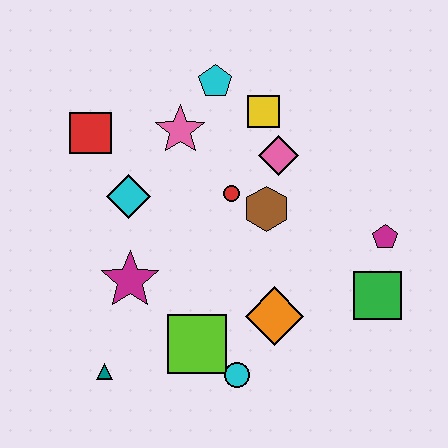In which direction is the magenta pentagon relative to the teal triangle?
The magenta pentagon is to the right of the teal triangle.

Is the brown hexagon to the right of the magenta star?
Yes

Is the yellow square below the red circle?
No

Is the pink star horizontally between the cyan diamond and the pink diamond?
Yes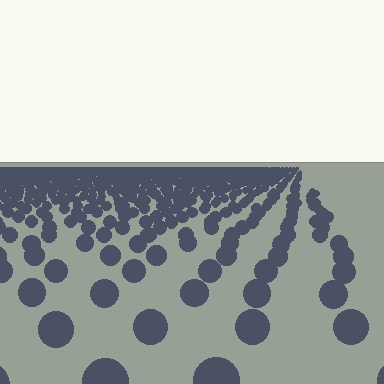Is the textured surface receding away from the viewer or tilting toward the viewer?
The surface is receding away from the viewer. Texture elements get smaller and denser toward the top.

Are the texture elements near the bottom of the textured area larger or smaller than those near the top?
Larger. Near the bottom, elements are closer to the viewer and appear at a bigger on-screen size.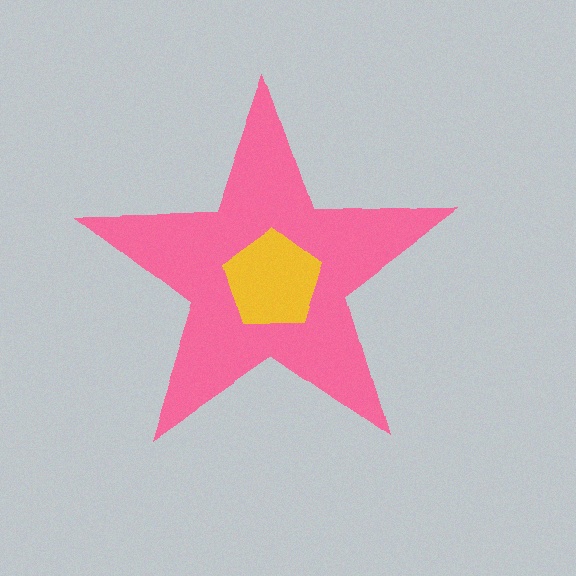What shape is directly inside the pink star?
The yellow pentagon.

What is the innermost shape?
The yellow pentagon.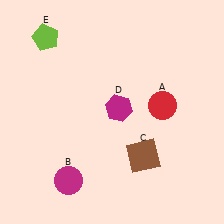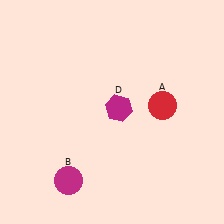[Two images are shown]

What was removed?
The brown square (C), the lime pentagon (E) were removed in Image 2.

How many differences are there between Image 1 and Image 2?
There are 2 differences between the two images.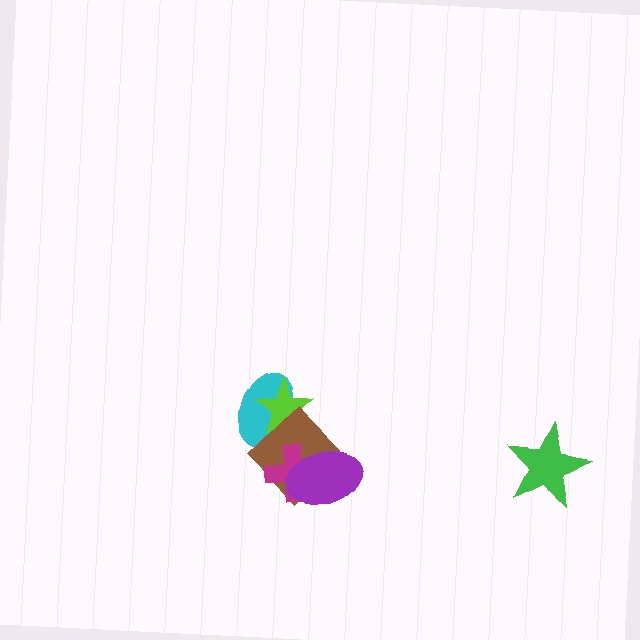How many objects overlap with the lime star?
2 objects overlap with the lime star.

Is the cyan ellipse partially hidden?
Yes, it is partially covered by another shape.